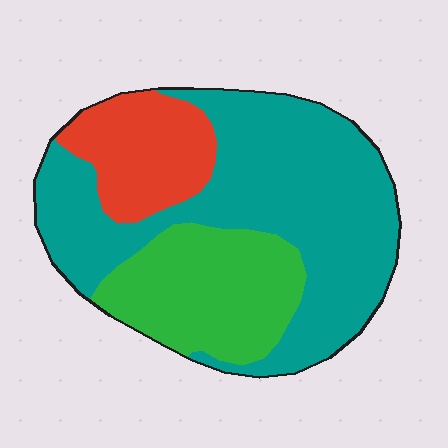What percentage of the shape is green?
Green covers roughly 25% of the shape.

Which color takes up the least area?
Red, at roughly 15%.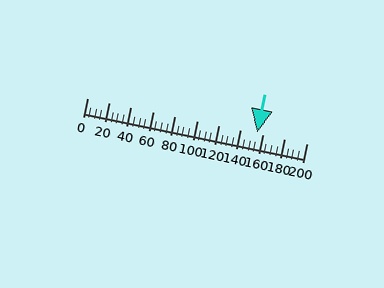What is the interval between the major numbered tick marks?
The major tick marks are spaced 20 units apart.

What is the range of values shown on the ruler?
The ruler shows values from 0 to 200.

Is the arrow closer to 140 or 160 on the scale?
The arrow is closer to 160.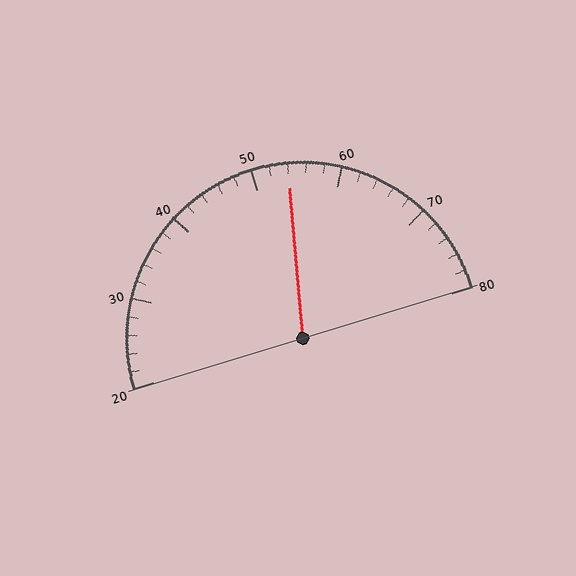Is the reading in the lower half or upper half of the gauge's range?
The reading is in the upper half of the range (20 to 80).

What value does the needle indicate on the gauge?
The needle indicates approximately 54.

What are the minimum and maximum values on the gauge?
The gauge ranges from 20 to 80.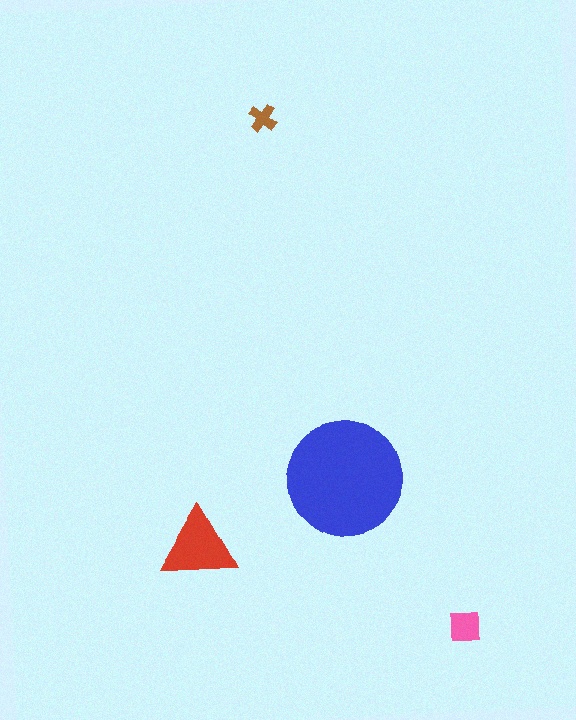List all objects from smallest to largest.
The brown cross, the pink square, the red triangle, the blue circle.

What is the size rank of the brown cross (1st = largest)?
4th.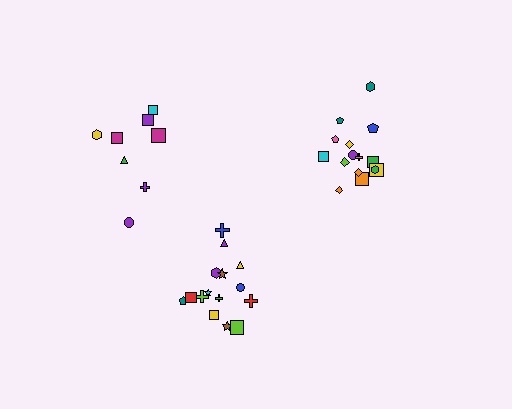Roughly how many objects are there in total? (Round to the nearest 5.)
Roughly 40 objects in total.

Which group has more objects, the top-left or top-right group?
The top-right group.